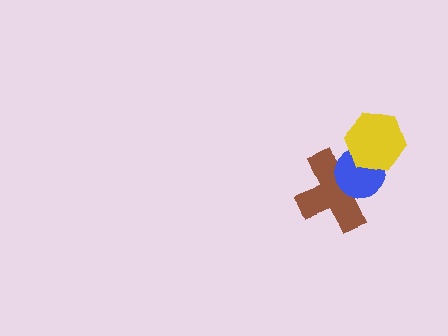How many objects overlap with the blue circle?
2 objects overlap with the blue circle.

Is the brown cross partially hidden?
Yes, it is partially covered by another shape.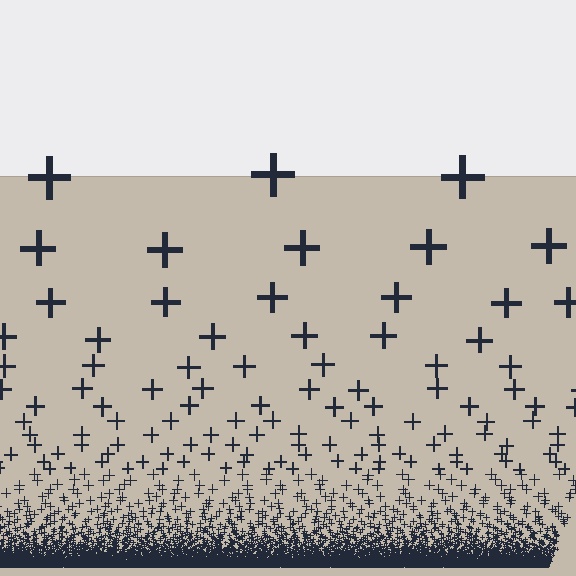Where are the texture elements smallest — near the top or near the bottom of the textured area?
Near the bottom.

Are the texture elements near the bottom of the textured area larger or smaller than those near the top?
Smaller. The gradient is inverted — elements near the bottom are smaller and denser.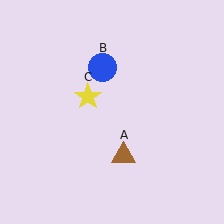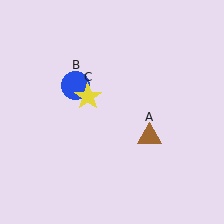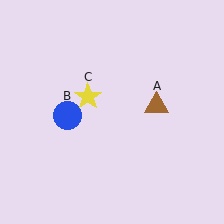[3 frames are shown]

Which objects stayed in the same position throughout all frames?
Yellow star (object C) remained stationary.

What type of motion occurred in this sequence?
The brown triangle (object A), blue circle (object B) rotated counterclockwise around the center of the scene.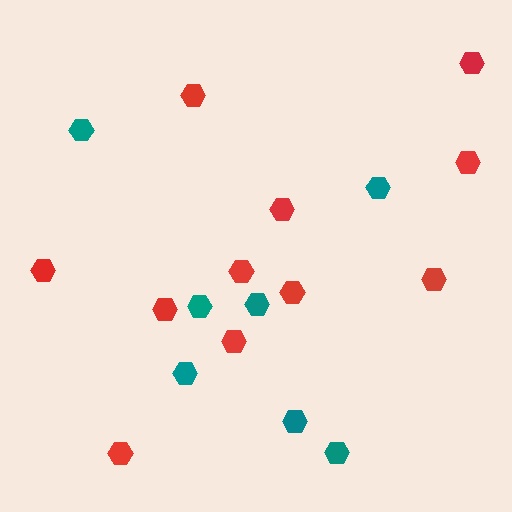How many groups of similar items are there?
There are 2 groups: one group of red hexagons (11) and one group of teal hexagons (7).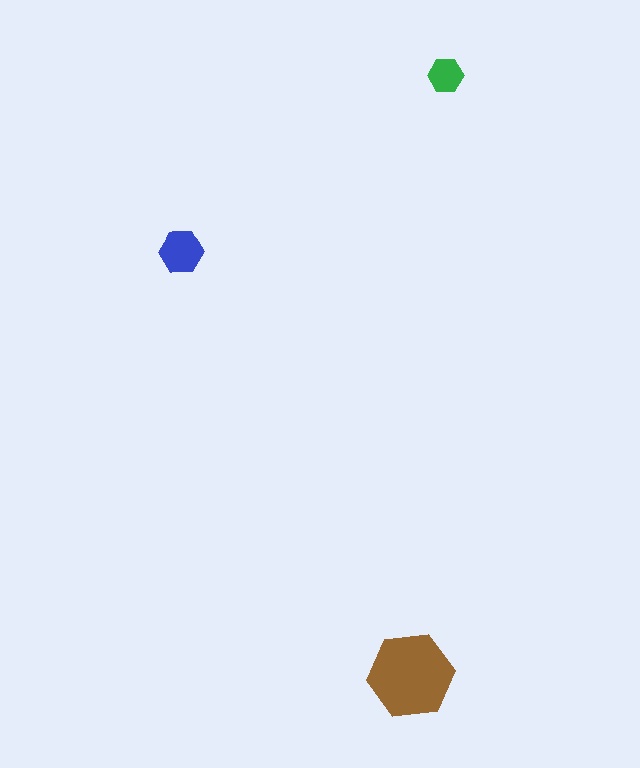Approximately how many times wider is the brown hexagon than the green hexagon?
About 2.5 times wider.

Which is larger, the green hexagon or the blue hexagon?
The blue one.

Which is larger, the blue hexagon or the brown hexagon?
The brown one.